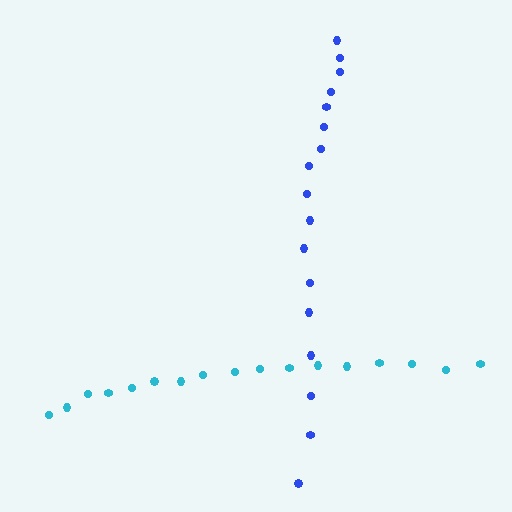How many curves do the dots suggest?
There are 2 distinct paths.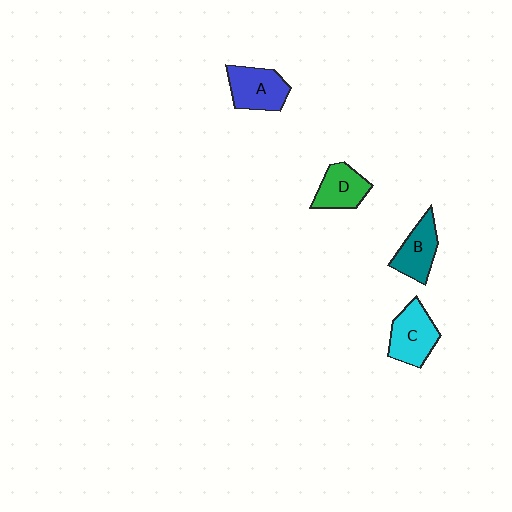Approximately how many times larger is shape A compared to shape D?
Approximately 1.2 times.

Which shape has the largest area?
Shape C (cyan).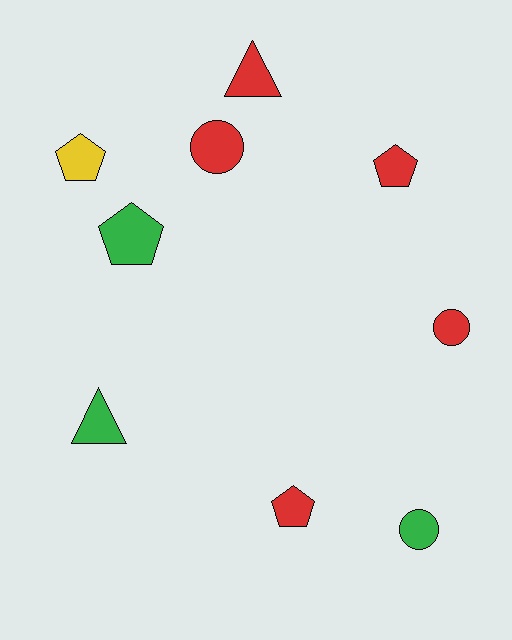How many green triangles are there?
There is 1 green triangle.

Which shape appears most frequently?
Pentagon, with 4 objects.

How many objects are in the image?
There are 9 objects.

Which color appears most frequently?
Red, with 5 objects.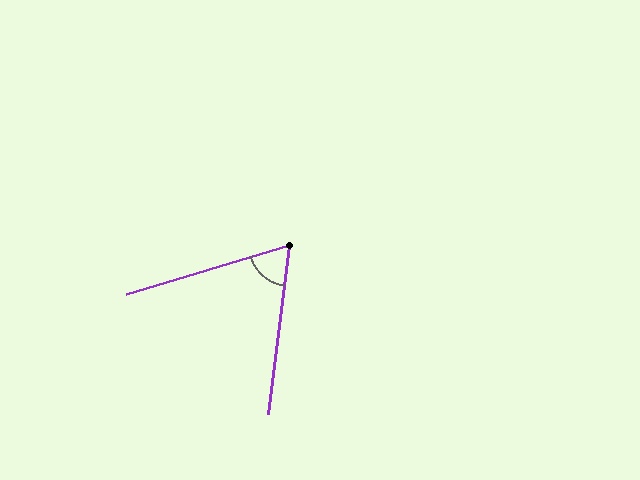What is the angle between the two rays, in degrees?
Approximately 66 degrees.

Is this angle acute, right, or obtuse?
It is acute.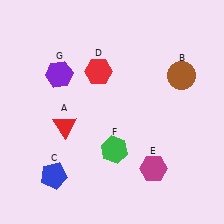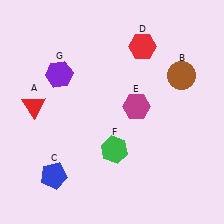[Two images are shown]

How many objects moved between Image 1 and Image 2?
3 objects moved between the two images.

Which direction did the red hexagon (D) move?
The red hexagon (D) moved right.